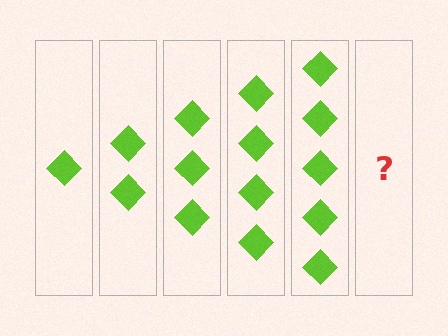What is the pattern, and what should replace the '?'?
The pattern is that each step adds one more diamond. The '?' should be 6 diamonds.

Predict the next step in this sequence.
The next step is 6 diamonds.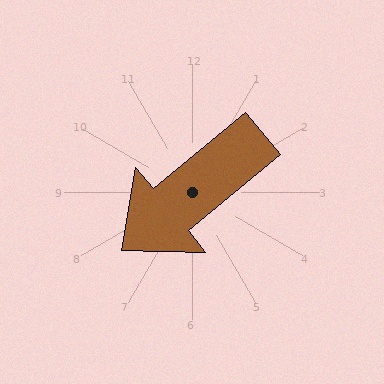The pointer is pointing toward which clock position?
Roughly 8 o'clock.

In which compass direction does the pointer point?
Southwest.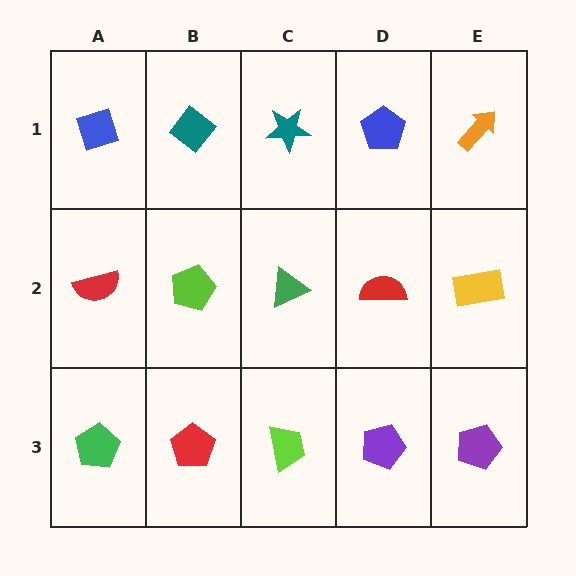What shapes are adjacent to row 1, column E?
A yellow rectangle (row 2, column E), a blue pentagon (row 1, column D).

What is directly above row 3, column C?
A green triangle.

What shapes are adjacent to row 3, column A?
A red semicircle (row 2, column A), a red pentagon (row 3, column B).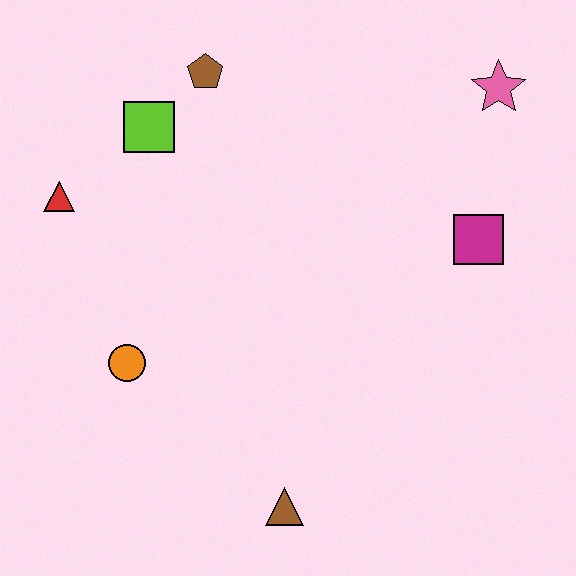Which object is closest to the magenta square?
The pink star is closest to the magenta square.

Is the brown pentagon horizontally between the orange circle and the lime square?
No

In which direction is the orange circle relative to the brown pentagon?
The orange circle is below the brown pentagon.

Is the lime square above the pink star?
No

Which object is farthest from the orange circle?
The pink star is farthest from the orange circle.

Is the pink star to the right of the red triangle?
Yes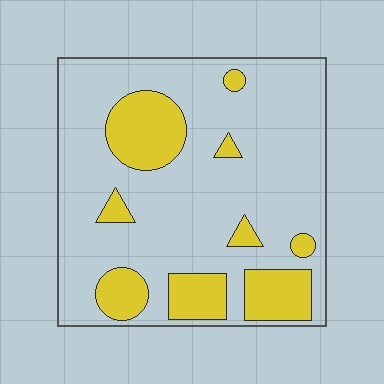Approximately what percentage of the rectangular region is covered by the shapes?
Approximately 25%.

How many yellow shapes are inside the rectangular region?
9.